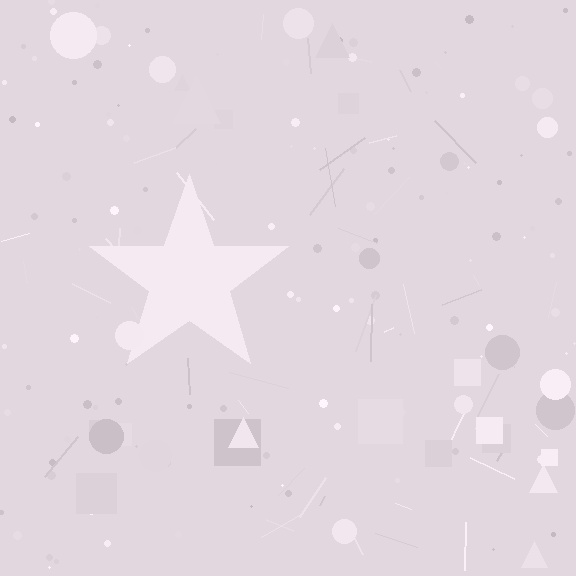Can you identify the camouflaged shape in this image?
The camouflaged shape is a star.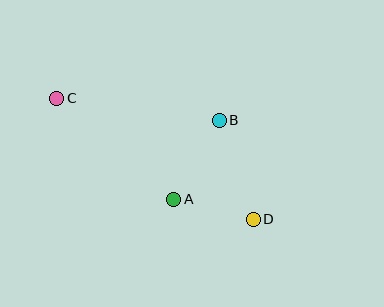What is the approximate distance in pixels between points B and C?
The distance between B and C is approximately 164 pixels.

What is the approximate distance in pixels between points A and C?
The distance between A and C is approximately 154 pixels.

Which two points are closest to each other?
Points A and D are closest to each other.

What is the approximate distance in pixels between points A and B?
The distance between A and B is approximately 91 pixels.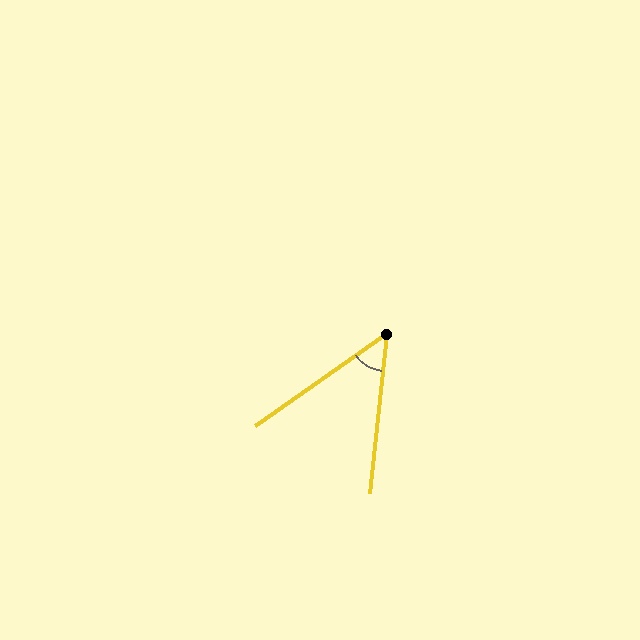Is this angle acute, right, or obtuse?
It is acute.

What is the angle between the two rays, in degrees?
Approximately 49 degrees.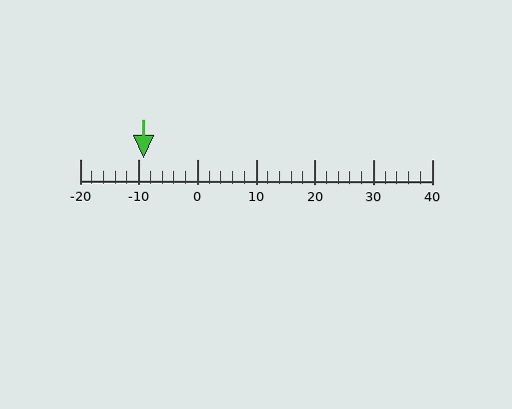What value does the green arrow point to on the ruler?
The green arrow points to approximately -9.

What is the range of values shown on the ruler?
The ruler shows values from -20 to 40.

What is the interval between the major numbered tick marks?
The major tick marks are spaced 10 units apart.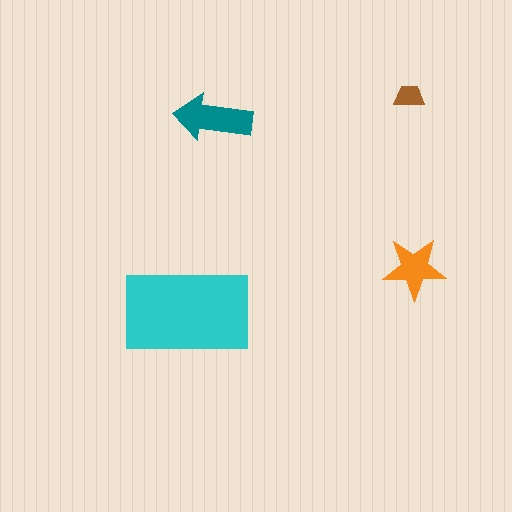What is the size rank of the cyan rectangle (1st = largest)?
1st.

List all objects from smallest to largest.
The brown trapezoid, the orange star, the teal arrow, the cyan rectangle.